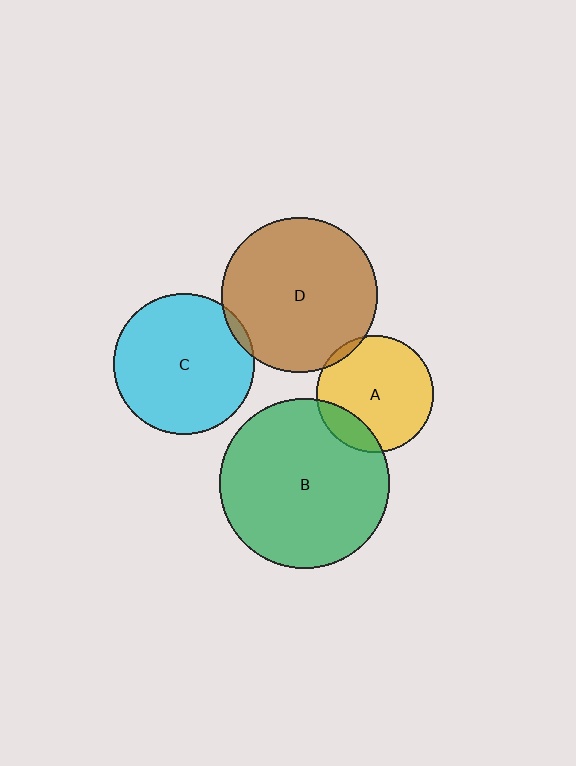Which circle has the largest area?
Circle B (green).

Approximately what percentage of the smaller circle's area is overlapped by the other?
Approximately 15%.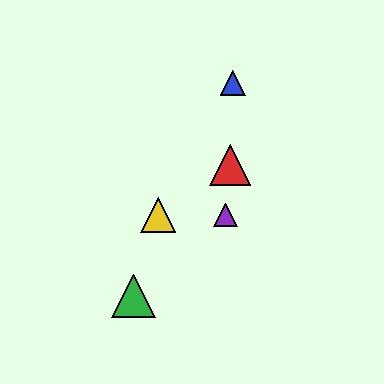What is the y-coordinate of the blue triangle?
The blue triangle is at y≈83.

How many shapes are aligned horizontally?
2 shapes (the yellow triangle, the purple triangle) are aligned horizontally.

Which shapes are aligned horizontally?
The yellow triangle, the purple triangle are aligned horizontally.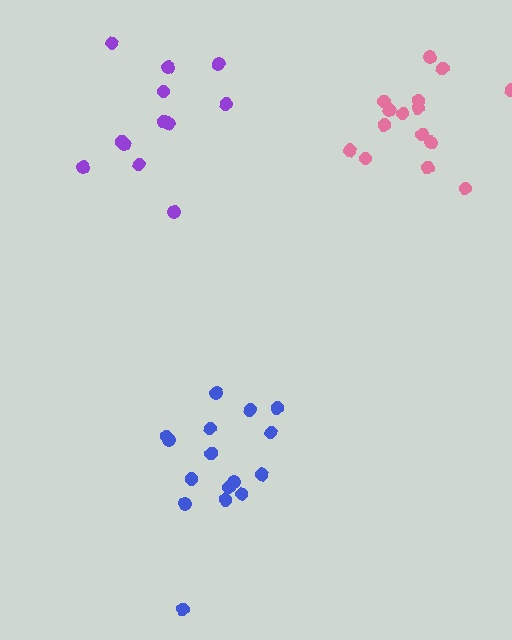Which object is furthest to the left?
The purple cluster is leftmost.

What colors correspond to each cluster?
The clusters are colored: blue, pink, purple.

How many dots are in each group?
Group 1: 16 dots, Group 2: 15 dots, Group 3: 12 dots (43 total).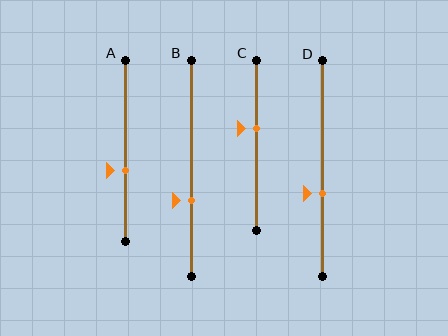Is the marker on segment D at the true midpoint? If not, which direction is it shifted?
No, the marker on segment D is shifted downward by about 12% of the segment length.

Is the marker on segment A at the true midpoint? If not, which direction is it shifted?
No, the marker on segment A is shifted downward by about 11% of the segment length.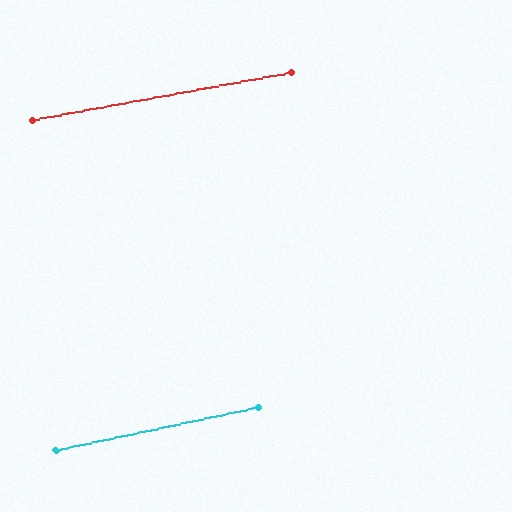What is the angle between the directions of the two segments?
Approximately 2 degrees.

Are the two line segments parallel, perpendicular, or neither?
Parallel — their directions differ by only 1.8°.